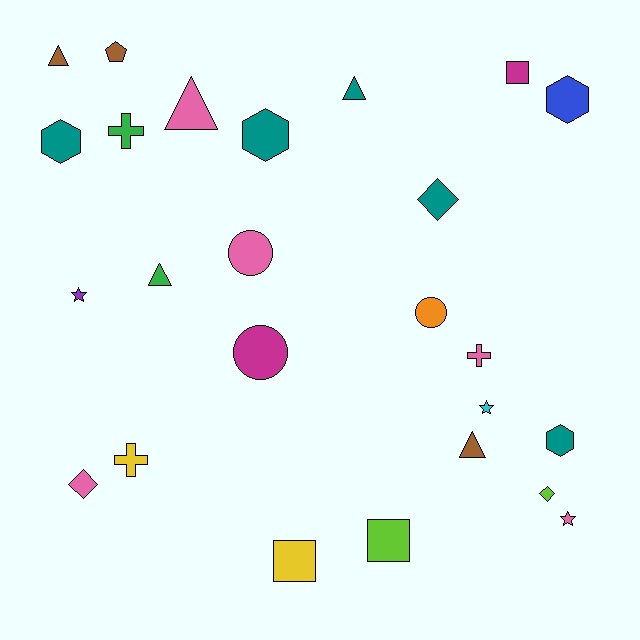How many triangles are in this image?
There are 5 triangles.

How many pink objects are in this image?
There are 5 pink objects.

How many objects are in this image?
There are 25 objects.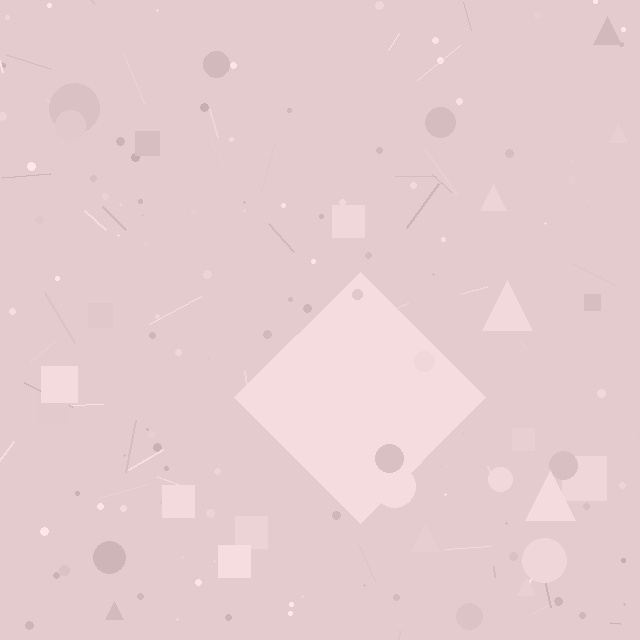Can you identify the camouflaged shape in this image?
The camouflaged shape is a diamond.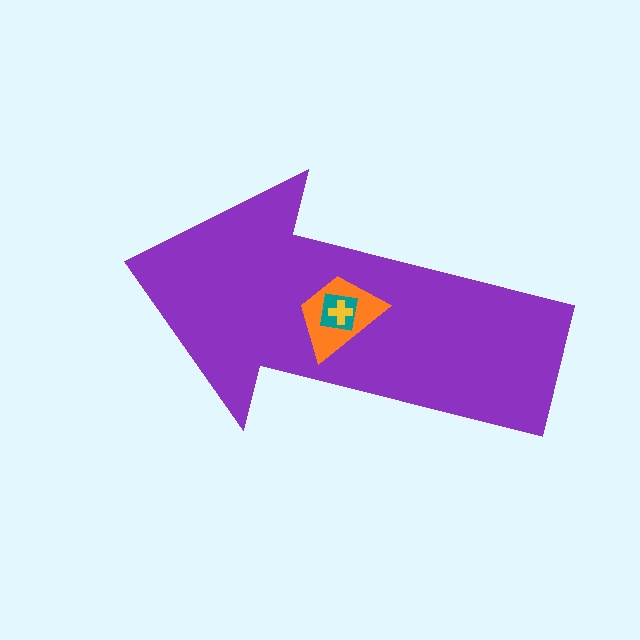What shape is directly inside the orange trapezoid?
The teal square.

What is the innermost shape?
The yellow cross.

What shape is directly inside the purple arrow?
The orange trapezoid.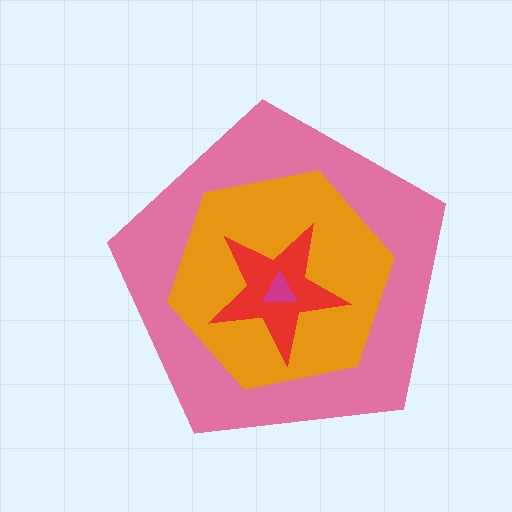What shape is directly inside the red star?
The magenta triangle.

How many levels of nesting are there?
4.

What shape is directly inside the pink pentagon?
The orange hexagon.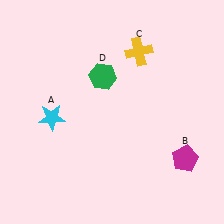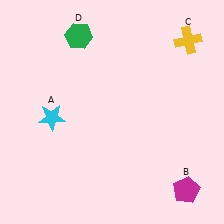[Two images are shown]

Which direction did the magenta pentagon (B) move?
The magenta pentagon (B) moved down.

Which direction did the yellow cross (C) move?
The yellow cross (C) moved right.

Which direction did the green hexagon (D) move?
The green hexagon (D) moved up.